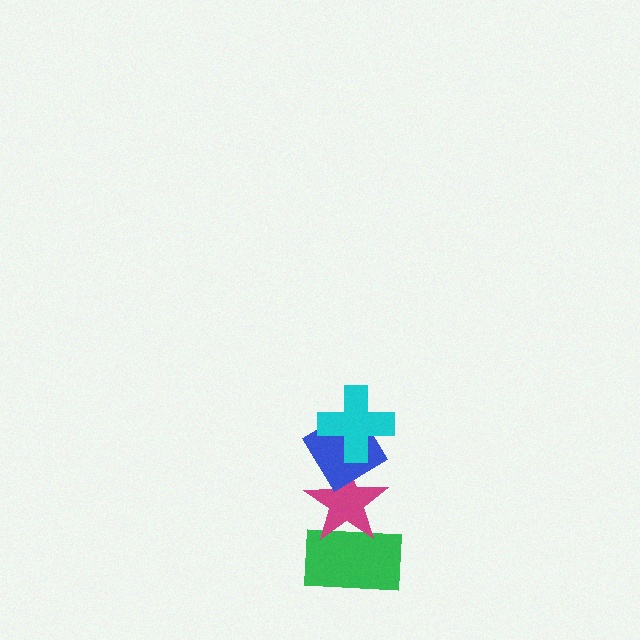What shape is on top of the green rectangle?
The magenta star is on top of the green rectangle.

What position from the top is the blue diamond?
The blue diamond is 2nd from the top.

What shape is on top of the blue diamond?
The cyan cross is on top of the blue diamond.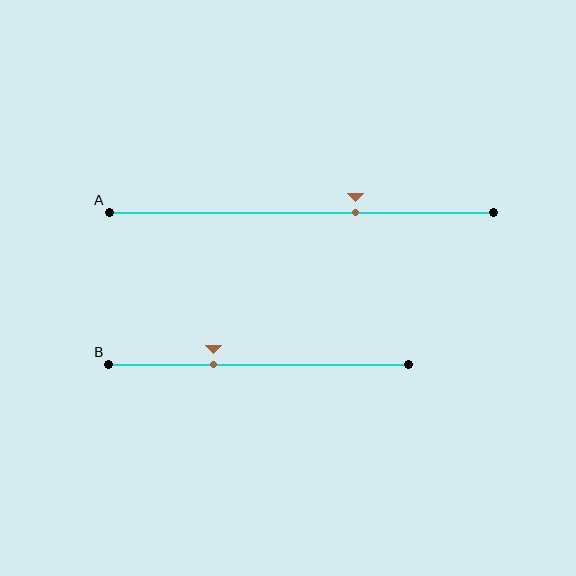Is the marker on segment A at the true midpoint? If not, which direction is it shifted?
No, the marker on segment A is shifted to the right by about 14% of the segment length.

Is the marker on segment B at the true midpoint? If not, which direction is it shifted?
No, the marker on segment B is shifted to the left by about 15% of the segment length.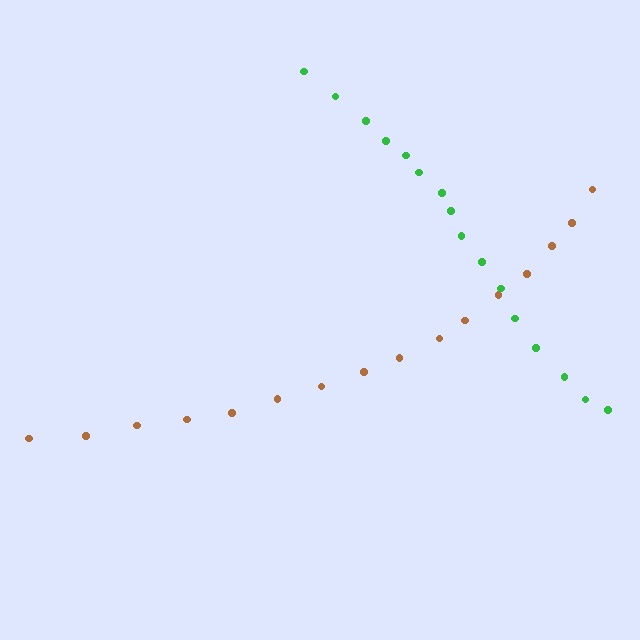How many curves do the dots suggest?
There are 2 distinct paths.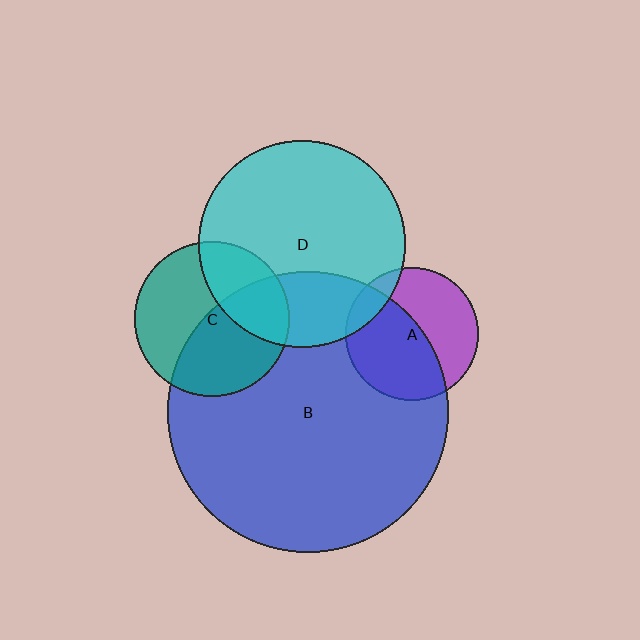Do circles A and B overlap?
Yes.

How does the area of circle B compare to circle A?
Approximately 4.4 times.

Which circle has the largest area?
Circle B (blue).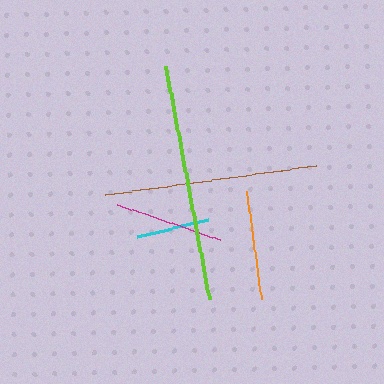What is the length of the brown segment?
The brown segment is approximately 213 pixels long.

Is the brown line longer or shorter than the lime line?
The lime line is longer than the brown line.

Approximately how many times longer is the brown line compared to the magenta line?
The brown line is approximately 2.0 times the length of the magenta line.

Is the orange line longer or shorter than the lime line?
The lime line is longer than the orange line.